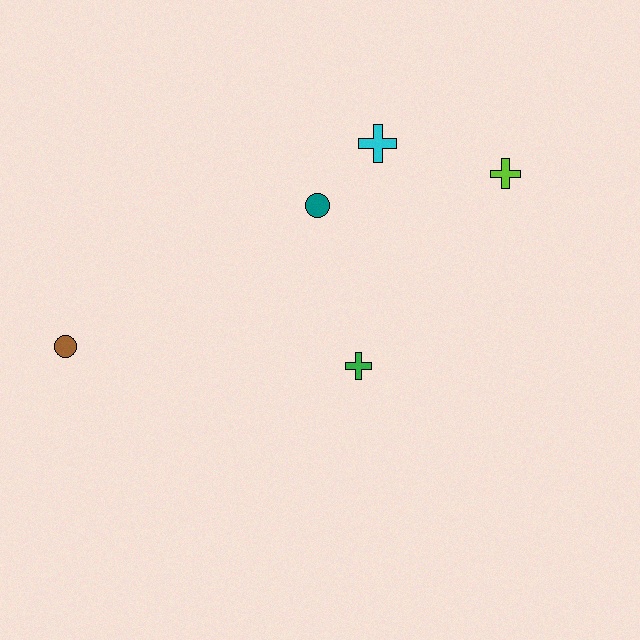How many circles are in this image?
There are 2 circles.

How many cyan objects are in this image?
There is 1 cyan object.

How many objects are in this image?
There are 5 objects.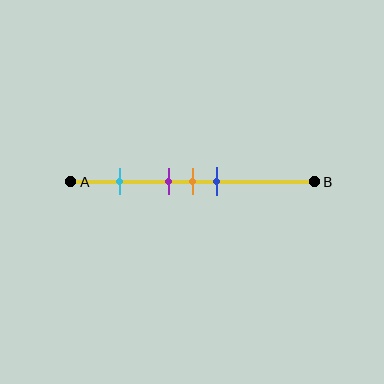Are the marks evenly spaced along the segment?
No, the marks are not evenly spaced.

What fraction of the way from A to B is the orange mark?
The orange mark is approximately 50% (0.5) of the way from A to B.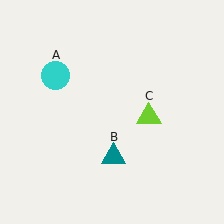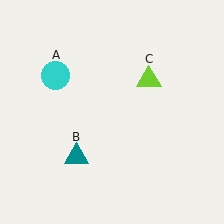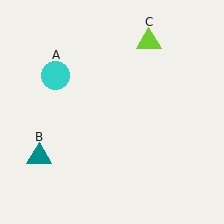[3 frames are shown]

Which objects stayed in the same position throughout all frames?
Cyan circle (object A) remained stationary.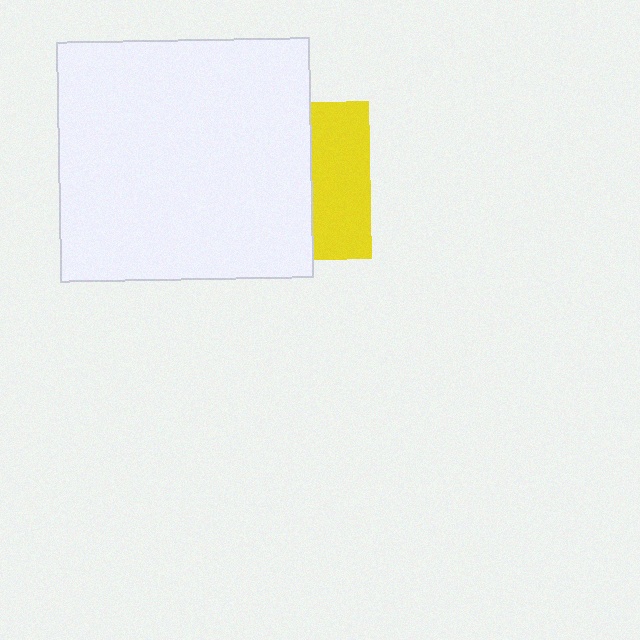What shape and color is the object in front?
The object in front is a white rectangle.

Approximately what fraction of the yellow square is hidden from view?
Roughly 63% of the yellow square is hidden behind the white rectangle.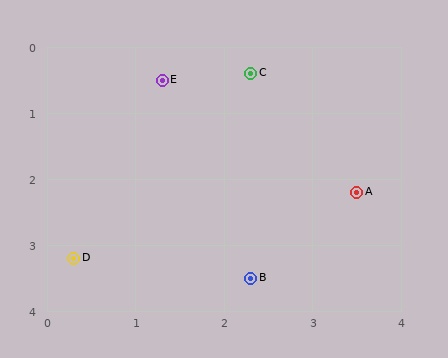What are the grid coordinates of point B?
Point B is at approximately (2.3, 3.5).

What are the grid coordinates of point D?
Point D is at approximately (0.3, 3.2).